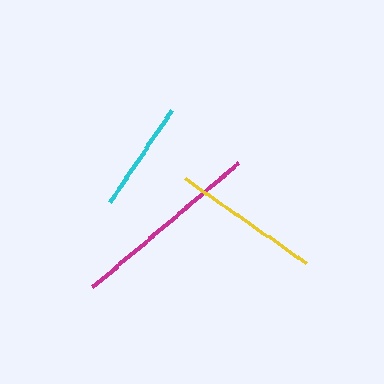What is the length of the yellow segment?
The yellow segment is approximately 149 pixels long.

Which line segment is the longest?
The magenta line is the longest at approximately 191 pixels.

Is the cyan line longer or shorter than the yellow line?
The yellow line is longer than the cyan line.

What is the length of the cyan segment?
The cyan segment is approximately 111 pixels long.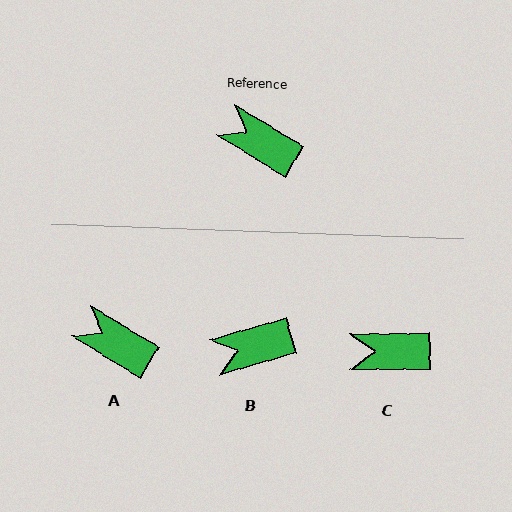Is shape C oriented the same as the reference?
No, it is off by about 32 degrees.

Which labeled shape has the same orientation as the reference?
A.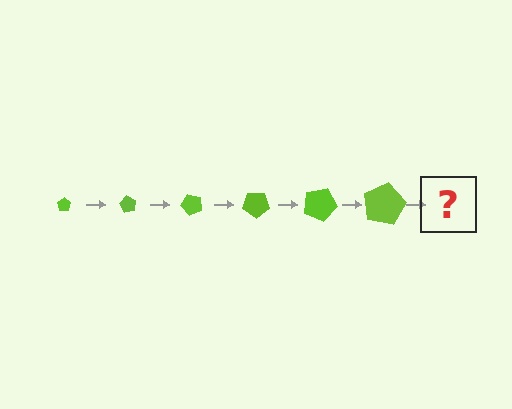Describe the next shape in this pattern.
It should be a pentagon, larger than the previous one and rotated 360 degrees from the start.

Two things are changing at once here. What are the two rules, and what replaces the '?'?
The two rules are that the pentagon grows larger each step and it rotates 60 degrees each step. The '?' should be a pentagon, larger than the previous one and rotated 360 degrees from the start.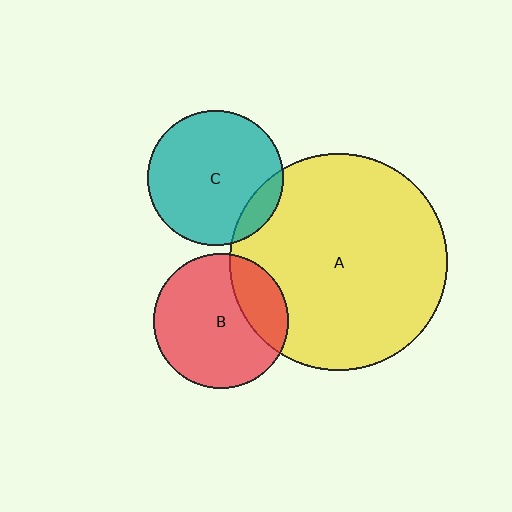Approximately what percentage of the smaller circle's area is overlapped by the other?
Approximately 10%.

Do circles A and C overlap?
Yes.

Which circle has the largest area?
Circle A (yellow).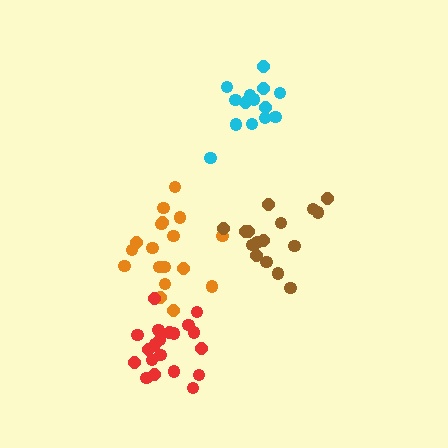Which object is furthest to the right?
The brown cluster is rightmost.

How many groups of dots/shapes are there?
There are 4 groups.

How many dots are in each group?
Group 1: 18 dots, Group 2: 14 dots, Group 3: 20 dots, Group 4: 16 dots (68 total).